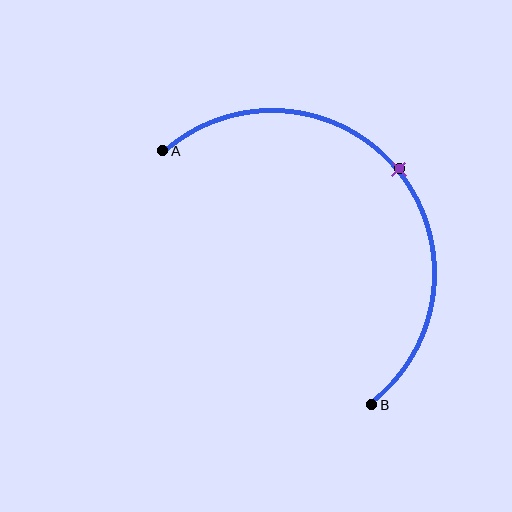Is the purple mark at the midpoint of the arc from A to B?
Yes. The purple mark lies on the arc at equal arc-length from both A and B — it is the arc midpoint.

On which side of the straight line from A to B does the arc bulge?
The arc bulges above and to the right of the straight line connecting A and B.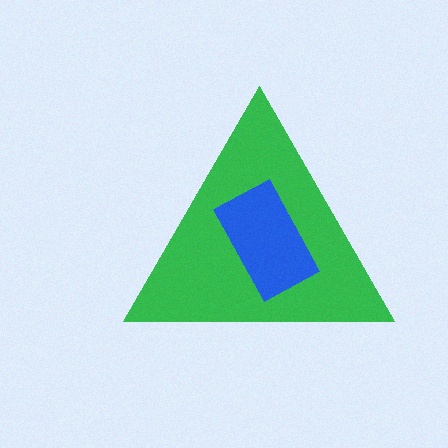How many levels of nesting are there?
2.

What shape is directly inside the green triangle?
The blue rectangle.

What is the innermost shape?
The blue rectangle.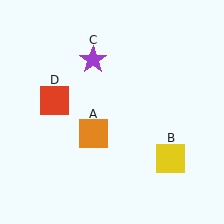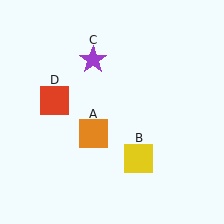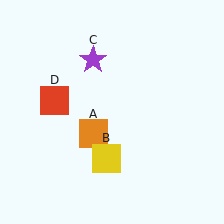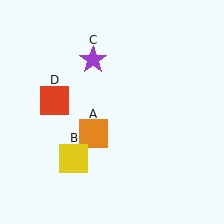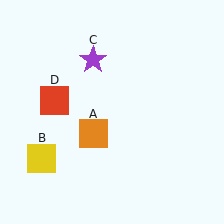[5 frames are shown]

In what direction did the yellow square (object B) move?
The yellow square (object B) moved left.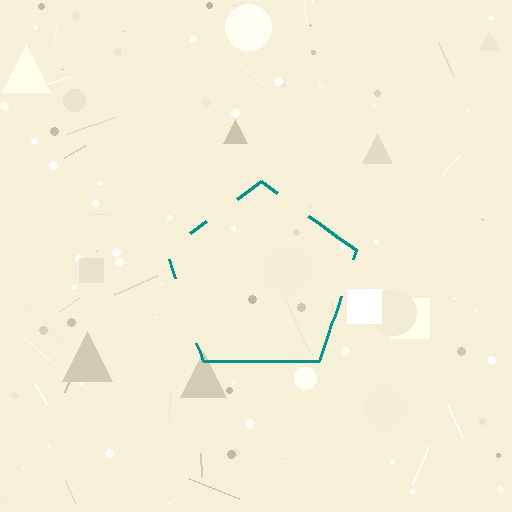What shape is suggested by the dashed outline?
The dashed outline suggests a pentagon.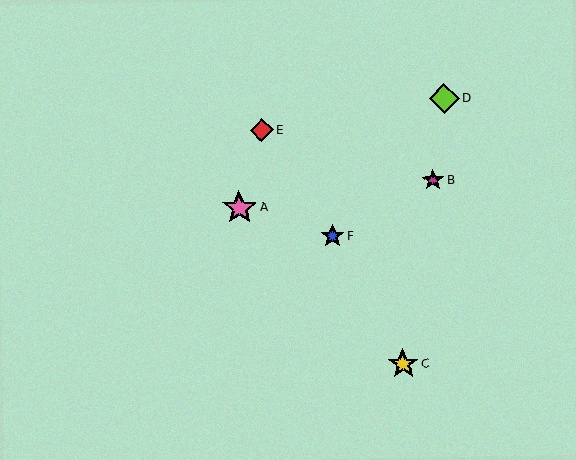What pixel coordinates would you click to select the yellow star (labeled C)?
Click at (403, 364) to select the yellow star C.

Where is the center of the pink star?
The center of the pink star is at (240, 208).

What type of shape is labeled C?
Shape C is a yellow star.